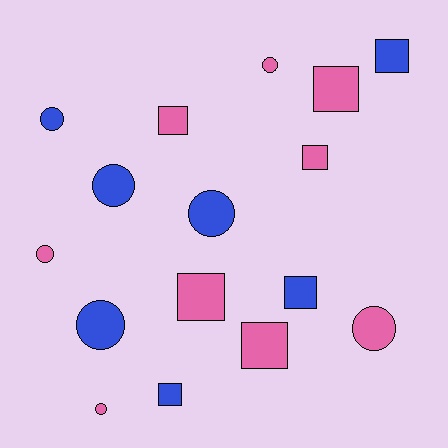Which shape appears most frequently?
Circle, with 8 objects.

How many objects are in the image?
There are 16 objects.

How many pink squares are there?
There are 5 pink squares.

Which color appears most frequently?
Pink, with 9 objects.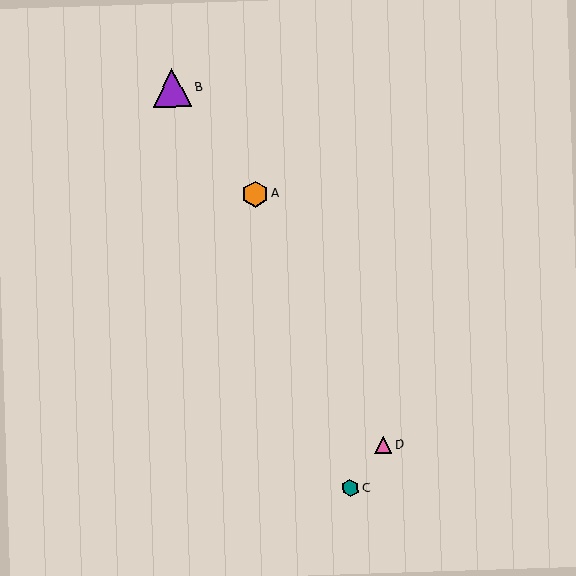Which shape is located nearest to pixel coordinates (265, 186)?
The orange hexagon (labeled A) at (255, 194) is nearest to that location.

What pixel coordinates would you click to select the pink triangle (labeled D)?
Click at (383, 445) to select the pink triangle D.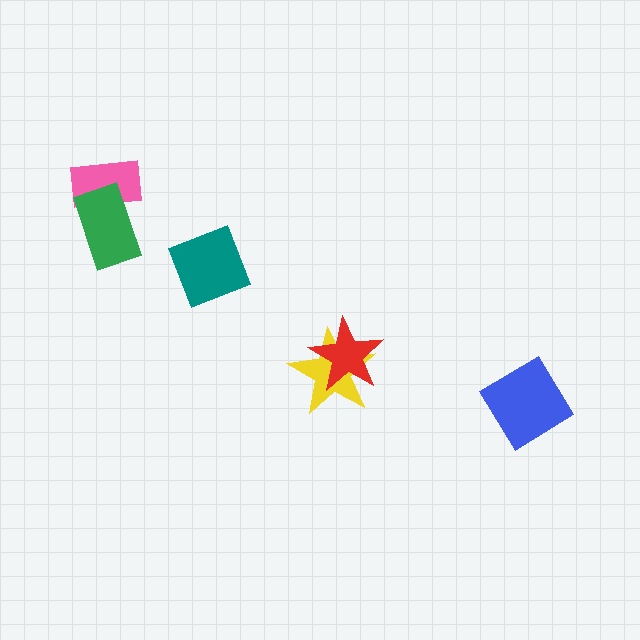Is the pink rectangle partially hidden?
Yes, it is partially covered by another shape.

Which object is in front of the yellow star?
The red star is in front of the yellow star.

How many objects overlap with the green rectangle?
1 object overlaps with the green rectangle.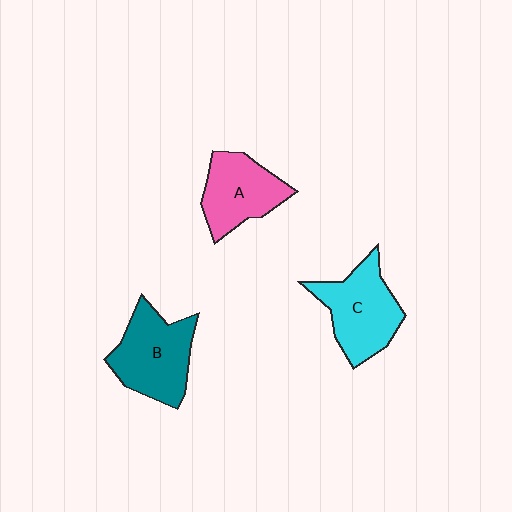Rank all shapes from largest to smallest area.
From largest to smallest: B (teal), C (cyan), A (pink).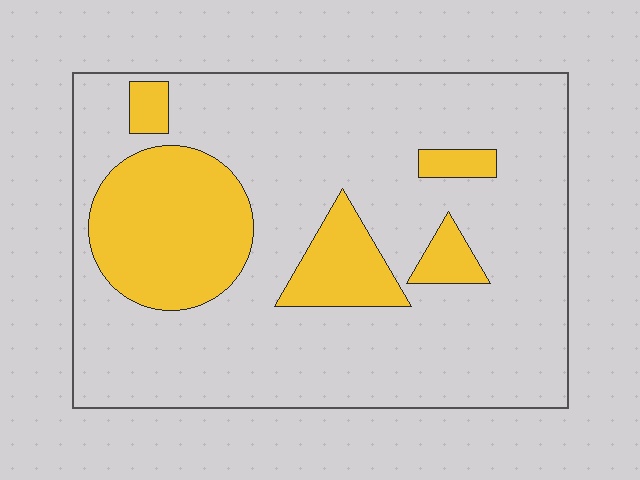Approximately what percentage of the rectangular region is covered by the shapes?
Approximately 20%.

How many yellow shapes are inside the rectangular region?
5.